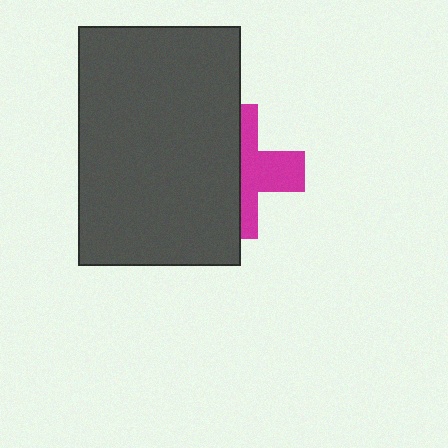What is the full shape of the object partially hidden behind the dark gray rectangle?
The partially hidden object is a magenta cross.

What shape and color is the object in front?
The object in front is a dark gray rectangle.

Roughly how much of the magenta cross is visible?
A small part of it is visible (roughly 45%).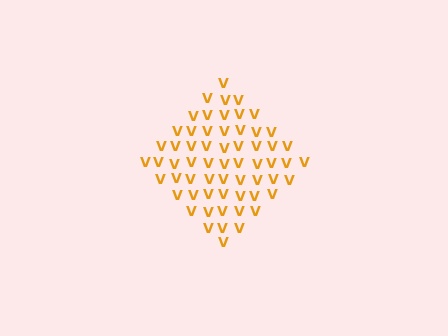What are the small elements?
The small elements are letter V's.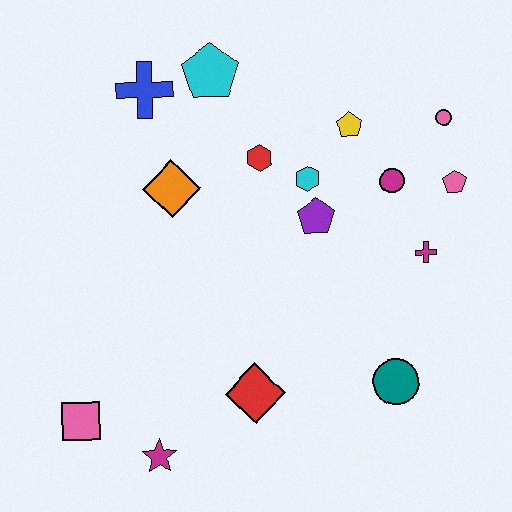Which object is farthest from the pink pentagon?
The pink square is farthest from the pink pentagon.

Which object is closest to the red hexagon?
The cyan hexagon is closest to the red hexagon.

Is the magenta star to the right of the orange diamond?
No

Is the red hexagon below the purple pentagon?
No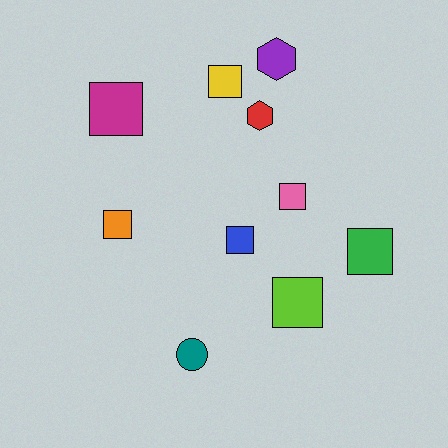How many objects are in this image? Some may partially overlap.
There are 10 objects.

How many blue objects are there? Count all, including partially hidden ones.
There is 1 blue object.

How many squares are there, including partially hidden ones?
There are 7 squares.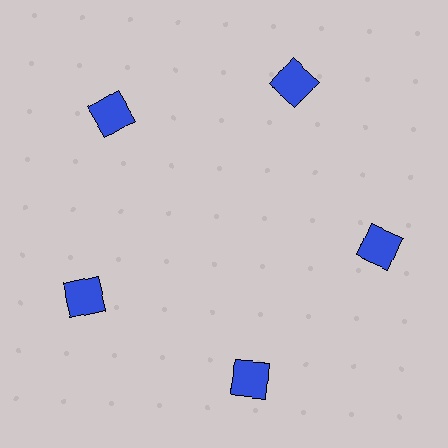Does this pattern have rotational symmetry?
Yes, this pattern has 5-fold rotational symmetry. It looks the same after rotating 72 degrees around the center.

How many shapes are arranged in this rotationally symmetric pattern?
There are 5 shapes, arranged in 5 groups of 1.